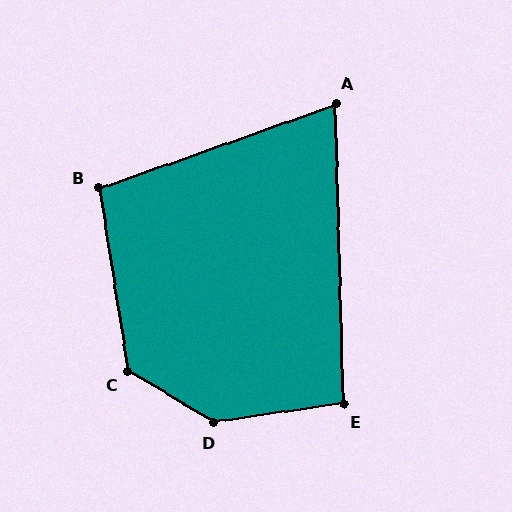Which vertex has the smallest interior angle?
A, at approximately 72 degrees.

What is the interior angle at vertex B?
Approximately 100 degrees (obtuse).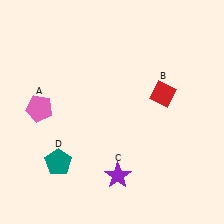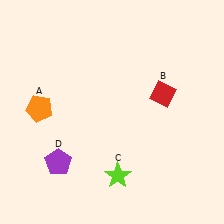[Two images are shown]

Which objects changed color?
A changed from pink to orange. C changed from purple to lime. D changed from teal to purple.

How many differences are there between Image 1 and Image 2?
There are 3 differences between the two images.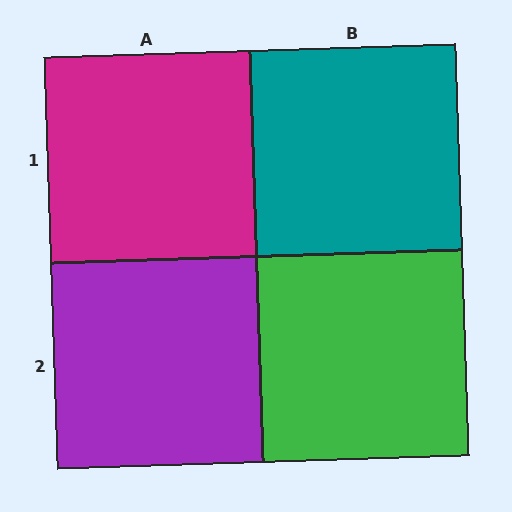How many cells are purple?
1 cell is purple.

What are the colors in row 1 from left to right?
Magenta, teal.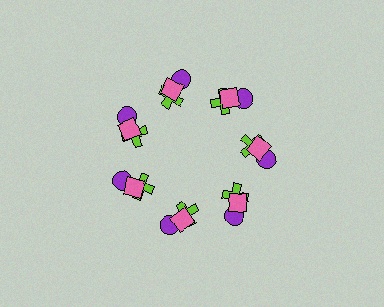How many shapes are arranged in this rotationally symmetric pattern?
There are 21 shapes, arranged in 7 groups of 3.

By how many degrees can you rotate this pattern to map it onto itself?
The pattern maps onto itself every 51 degrees of rotation.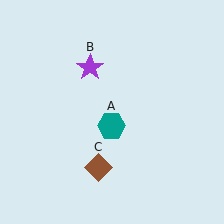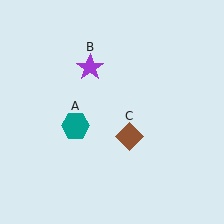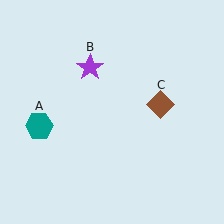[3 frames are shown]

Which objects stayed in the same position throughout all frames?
Purple star (object B) remained stationary.